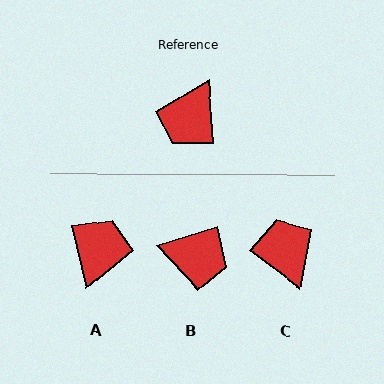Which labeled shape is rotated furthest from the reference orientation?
A, about 172 degrees away.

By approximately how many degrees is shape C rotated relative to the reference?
Approximately 131 degrees clockwise.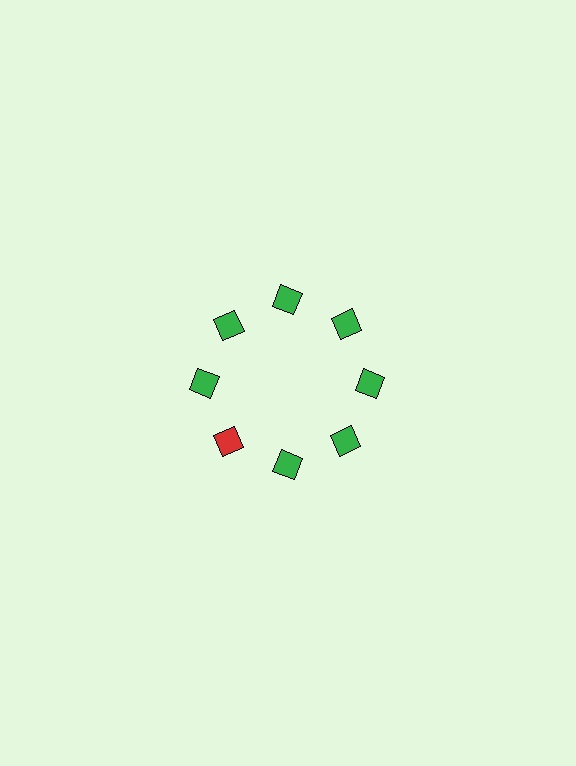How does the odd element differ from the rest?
It has a different color: red instead of green.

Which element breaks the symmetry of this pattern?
The red square at roughly the 8 o'clock position breaks the symmetry. All other shapes are green squares.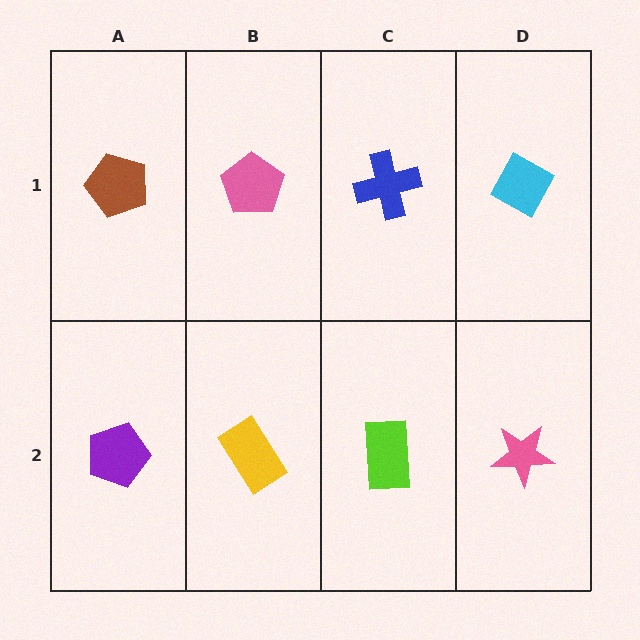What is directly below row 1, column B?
A yellow rectangle.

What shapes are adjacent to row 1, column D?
A pink star (row 2, column D), a blue cross (row 1, column C).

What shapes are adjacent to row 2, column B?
A pink pentagon (row 1, column B), a purple pentagon (row 2, column A), a lime rectangle (row 2, column C).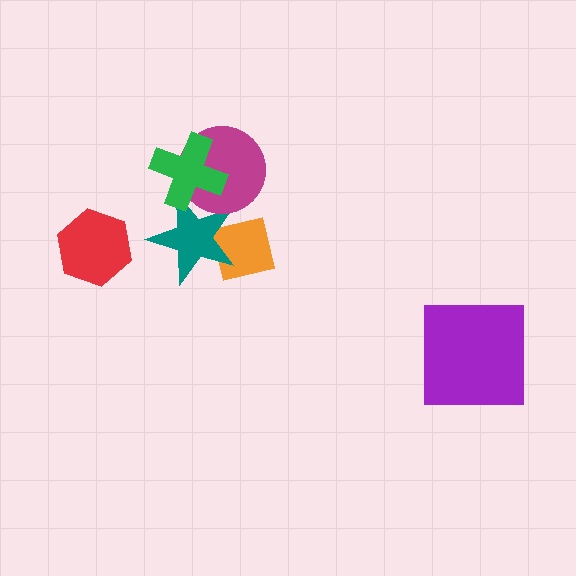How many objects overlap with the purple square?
0 objects overlap with the purple square.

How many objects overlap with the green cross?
2 objects overlap with the green cross.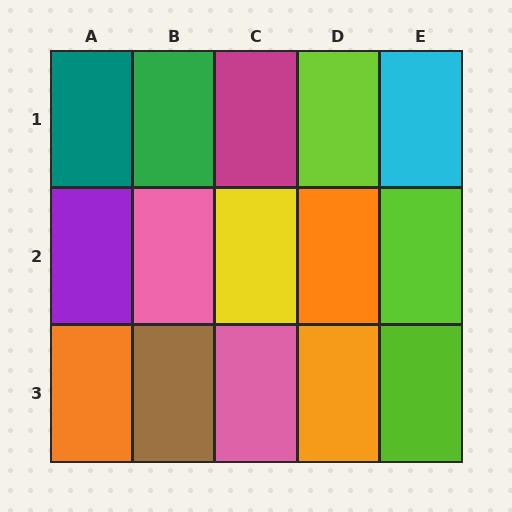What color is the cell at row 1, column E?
Cyan.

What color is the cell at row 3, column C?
Pink.